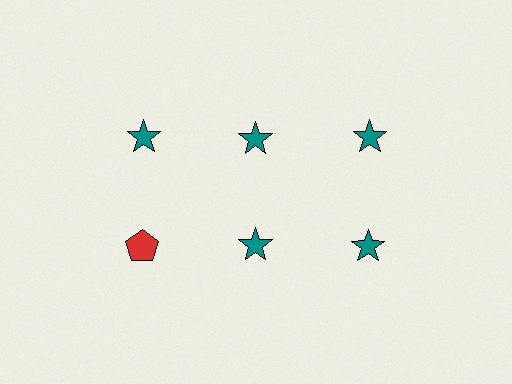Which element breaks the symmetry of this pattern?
The red pentagon in the second row, leftmost column breaks the symmetry. All other shapes are teal stars.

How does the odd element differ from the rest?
It differs in both color (red instead of teal) and shape (pentagon instead of star).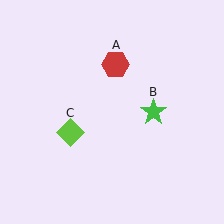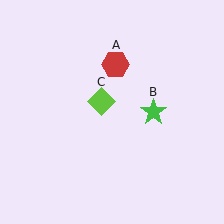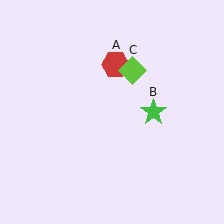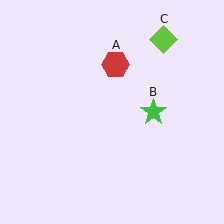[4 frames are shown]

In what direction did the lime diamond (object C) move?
The lime diamond (object C) moved up and to the right.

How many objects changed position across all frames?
1 object changed position: lime diamond (object C).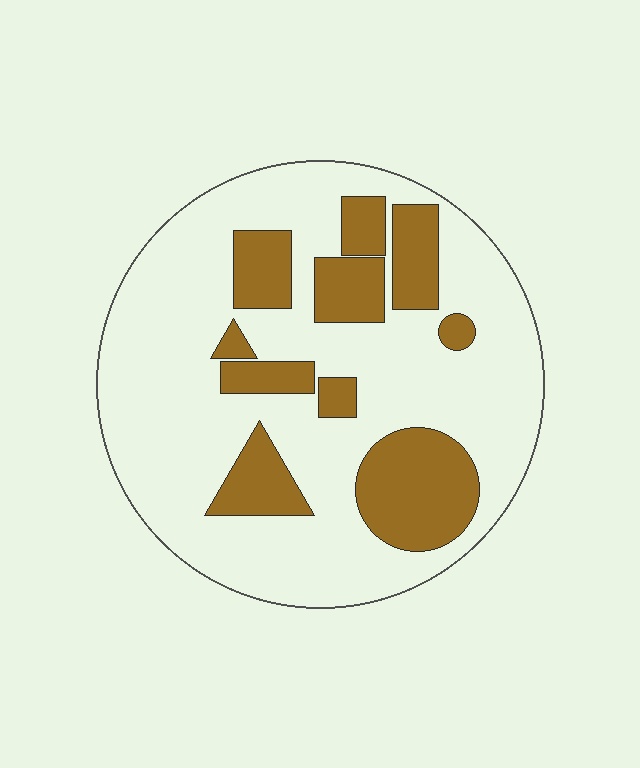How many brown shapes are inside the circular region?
10.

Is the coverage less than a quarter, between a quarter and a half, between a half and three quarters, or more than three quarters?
Between a quarter and a half.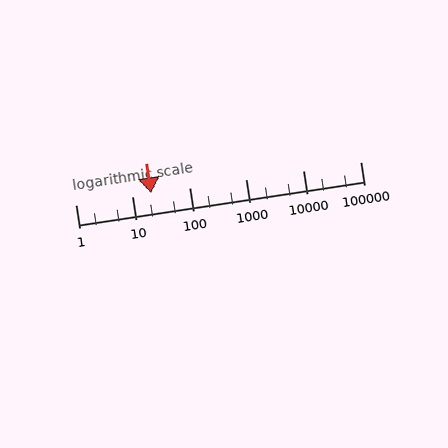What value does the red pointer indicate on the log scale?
The pointer indicates approximately 21.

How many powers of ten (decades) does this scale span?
The scale spans 5 decades, from 1 to 100000.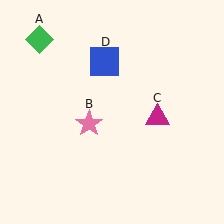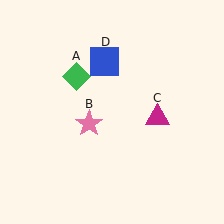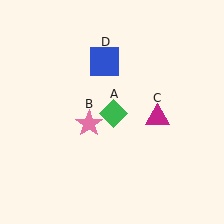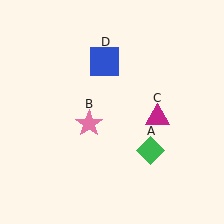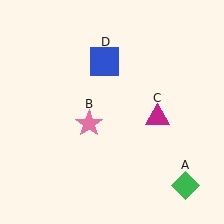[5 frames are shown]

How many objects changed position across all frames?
1 object changed position: green diamond (object A).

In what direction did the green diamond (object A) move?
The green diamond (object A) moved down and to the right.